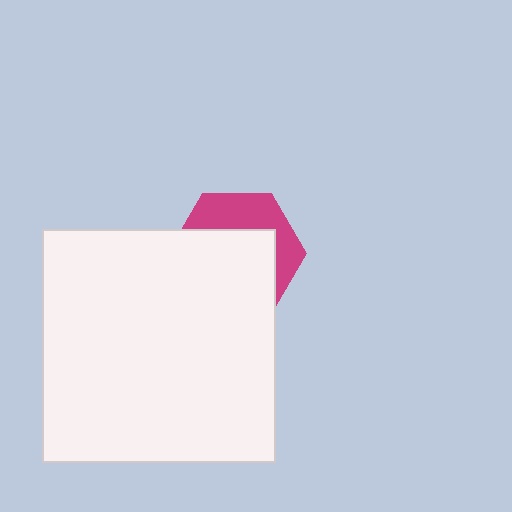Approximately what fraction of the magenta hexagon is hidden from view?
Roughly 63% of the magenta hexagon is hidden behind the white square.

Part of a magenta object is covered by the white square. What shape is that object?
It is a hexagon.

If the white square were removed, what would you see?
You would see the complete magenta hexagon.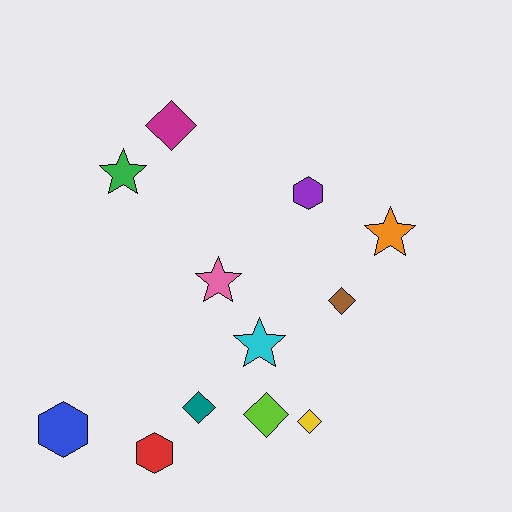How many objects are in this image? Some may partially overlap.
There are 12 objects.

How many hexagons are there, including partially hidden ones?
There are 3 hexagons.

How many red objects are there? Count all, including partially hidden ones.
There is 1 red object.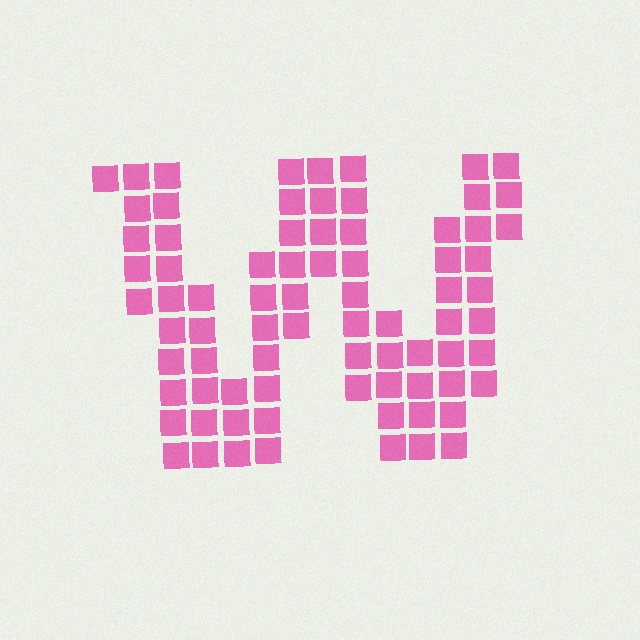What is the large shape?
The large shape is the letter W.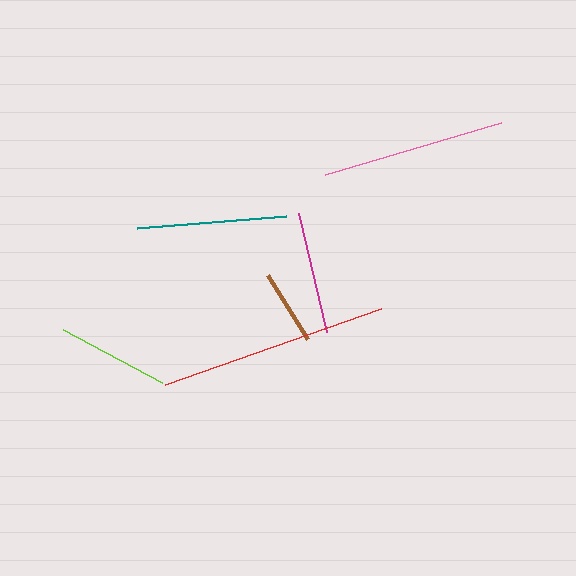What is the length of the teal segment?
The teal segment is approximately 149 pixels long.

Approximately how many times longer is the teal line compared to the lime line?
The teal line is approximately 1.3 times the length of the lime line.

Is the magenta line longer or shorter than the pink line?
The pink line is longer than the magenta line.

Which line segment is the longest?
The red line is the longest at approximately 230 pixels.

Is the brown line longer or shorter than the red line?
The red line is longer than the brown line.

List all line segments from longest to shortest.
From longest to shortest: red, pink, teal, magenta, lime, brown.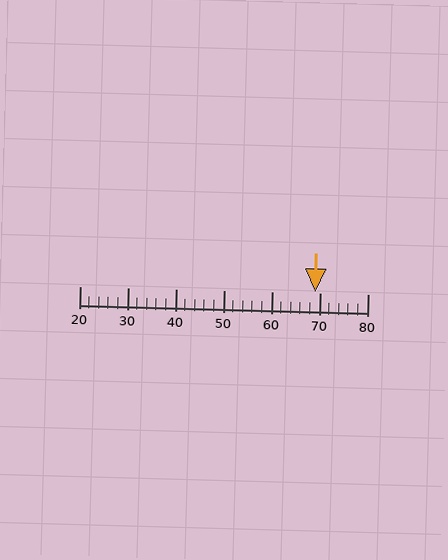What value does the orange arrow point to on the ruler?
The orange arrow points to approximately 69.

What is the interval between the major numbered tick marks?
The major tick marks are spaced 10 units apart.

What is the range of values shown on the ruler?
The ruler shows values from 20 to 80.